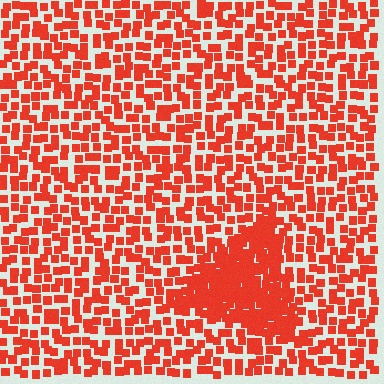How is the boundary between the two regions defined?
The boundary is defined by a change in element density (approximately 2.3x ratio). All elements are the same color, size, and shape.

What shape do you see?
I see a triangle.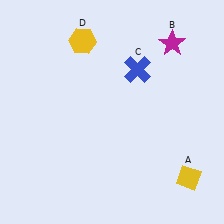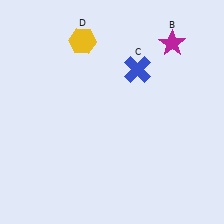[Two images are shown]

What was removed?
The yellow diamond (A) was removed in Image 2.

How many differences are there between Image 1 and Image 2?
There is 1 difference between the two images.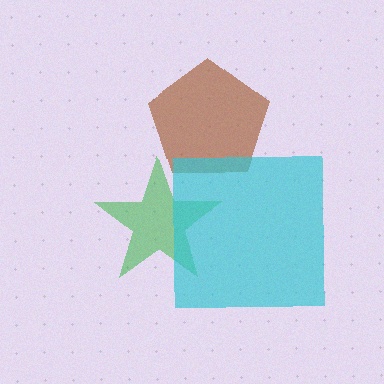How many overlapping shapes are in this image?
There are 3 overlapping shapes in the image.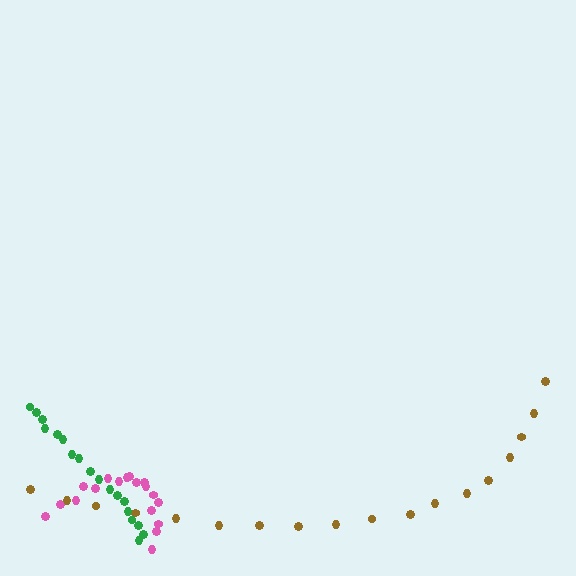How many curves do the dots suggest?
There are 3 distinct paths.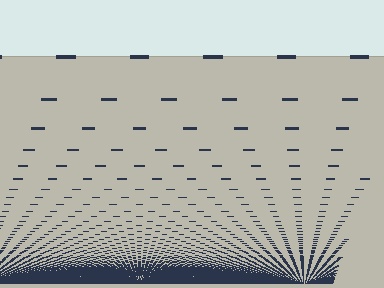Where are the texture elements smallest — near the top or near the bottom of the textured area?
Near the bottom.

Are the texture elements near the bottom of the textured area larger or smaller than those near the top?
Smaller. The gradient is inverted — elements near the bottom are smaller and denser.